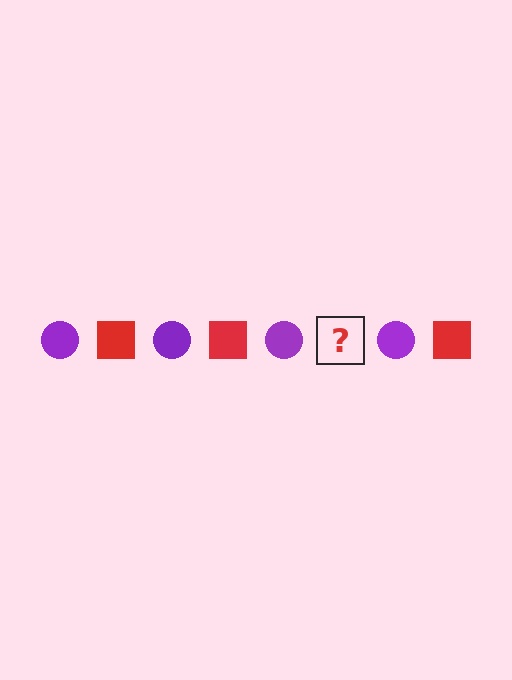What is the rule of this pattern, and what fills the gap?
The rule is that the pattern alternates between purple circle and red square. The gap should be filled with a red square.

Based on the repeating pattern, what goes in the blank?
The blank should be a red square.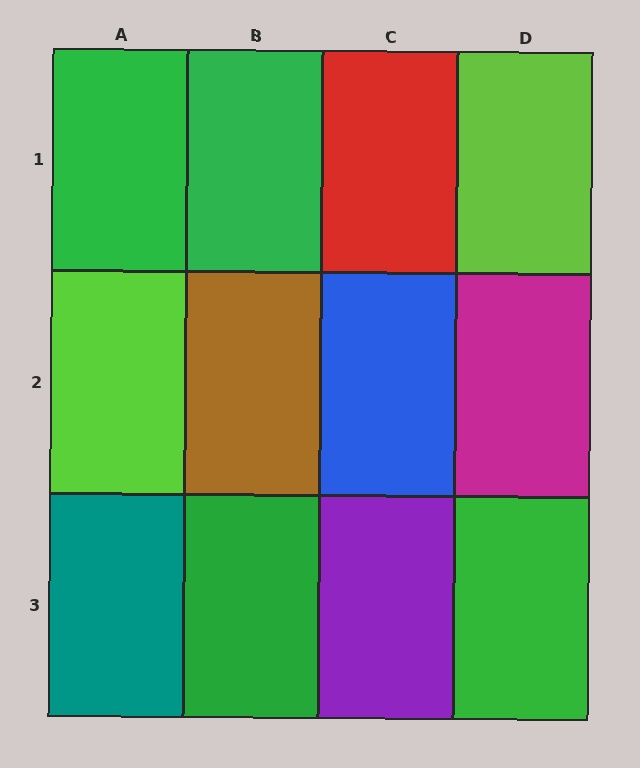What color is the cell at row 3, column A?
Teal.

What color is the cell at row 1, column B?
Green.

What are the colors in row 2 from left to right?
Lime, brown, blue, magenta.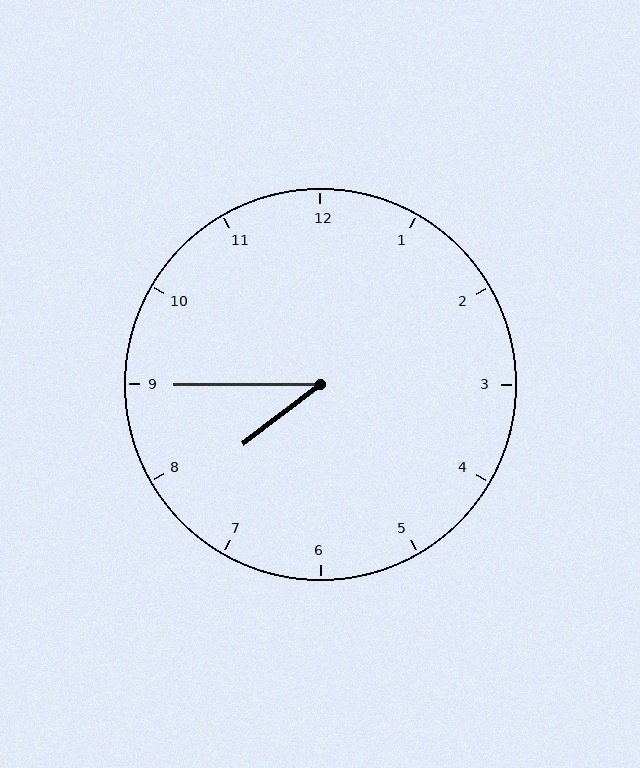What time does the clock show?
7:45.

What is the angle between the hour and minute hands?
Approximately 38 degrees.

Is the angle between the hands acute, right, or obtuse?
It is acute.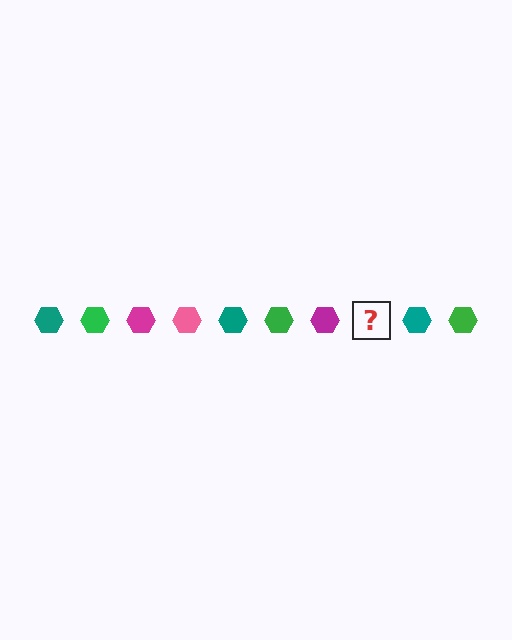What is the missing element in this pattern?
The missing element is a pink hexagon.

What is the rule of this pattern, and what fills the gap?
The rule is that the pattern cycles through teal, green, magenta, pink hexagons. The gap should be filled with a pink hexagon.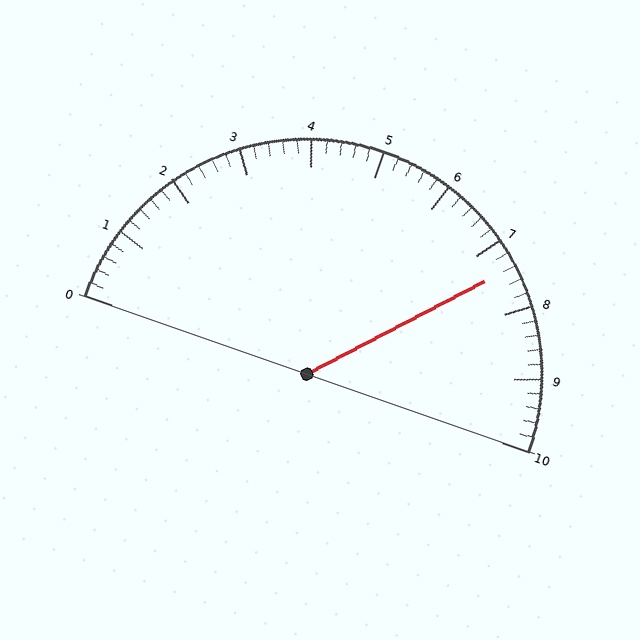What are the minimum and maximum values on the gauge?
The gauge ranges from 0 to 10.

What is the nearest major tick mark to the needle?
The nearest major tick mark is 7.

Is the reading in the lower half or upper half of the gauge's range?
The reading is in the upper half of the range (0 to 10).